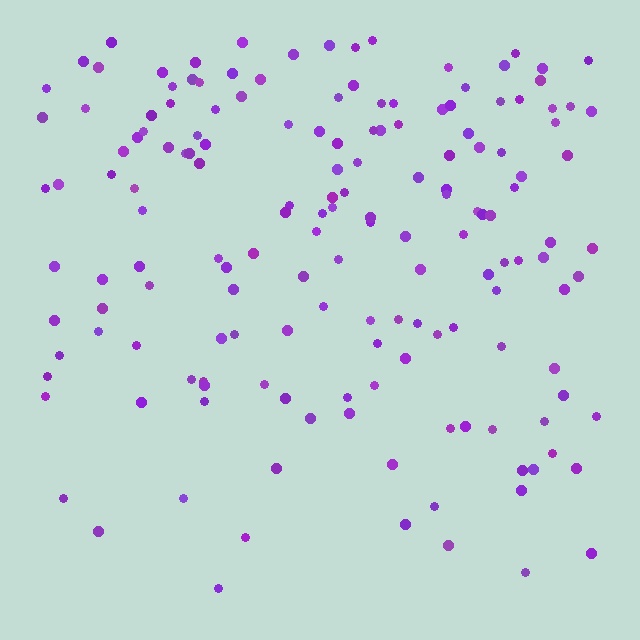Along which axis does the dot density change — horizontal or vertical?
Vertical.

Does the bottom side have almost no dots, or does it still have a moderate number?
Still a moderate number, just noticeably fewer than the top.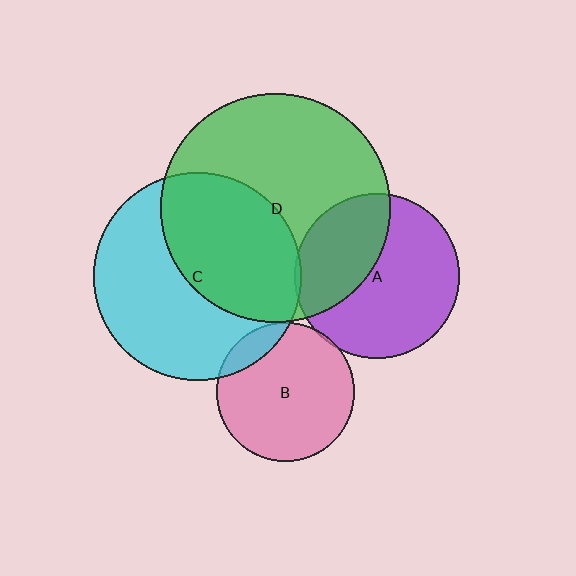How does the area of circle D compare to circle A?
Approximately 1.9 times.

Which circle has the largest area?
Circle D (green).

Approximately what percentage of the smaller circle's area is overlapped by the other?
Approximately 5%.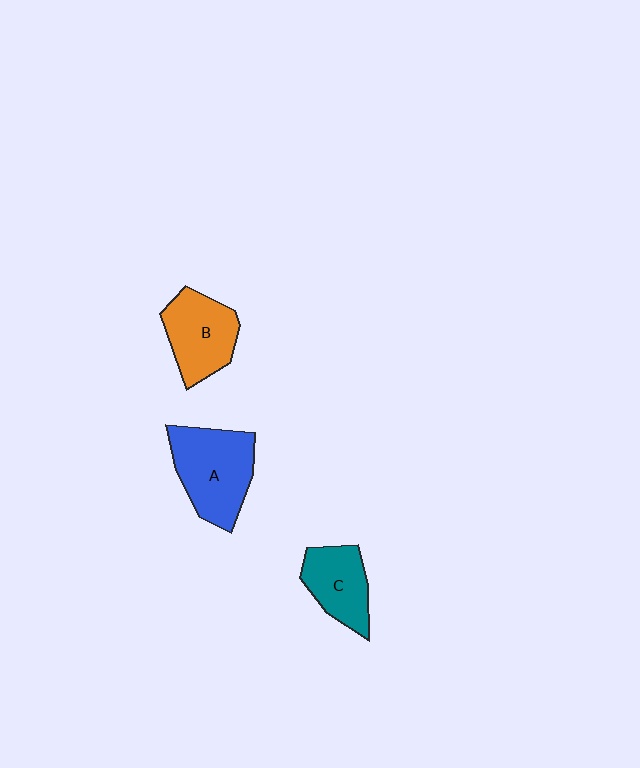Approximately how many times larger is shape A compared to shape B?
Approximately 1.2 times.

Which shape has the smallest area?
Shape C (teal).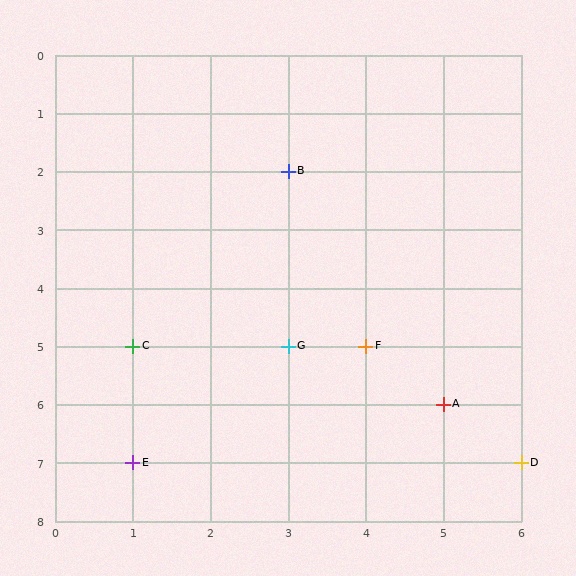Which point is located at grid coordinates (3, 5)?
Point G is at (3, 5).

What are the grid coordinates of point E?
Point E is at grid coordinates (1, 7).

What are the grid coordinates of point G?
Point G is at grid coordinates (3, 5).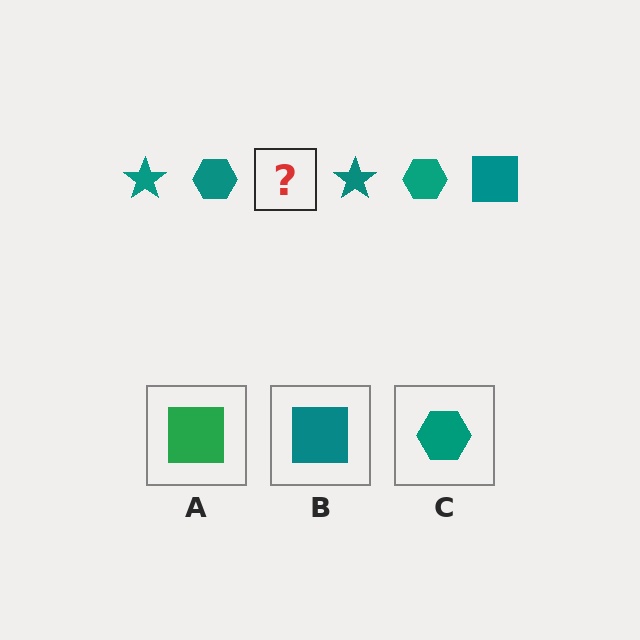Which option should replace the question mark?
Option B.